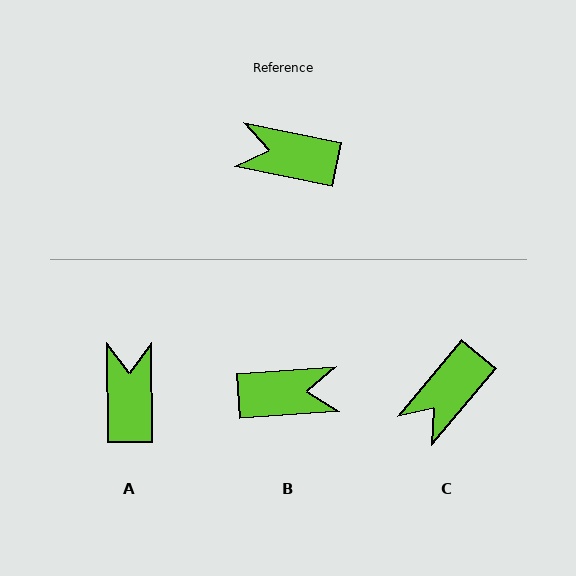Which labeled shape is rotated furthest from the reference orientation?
B, about 164 degrees away.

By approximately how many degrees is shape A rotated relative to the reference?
Approximately 78 degrees clockwise.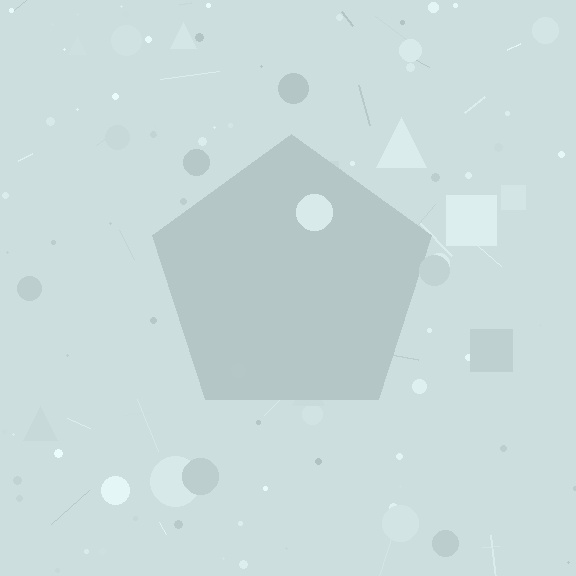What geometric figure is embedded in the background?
A pentagon is embedded in the background.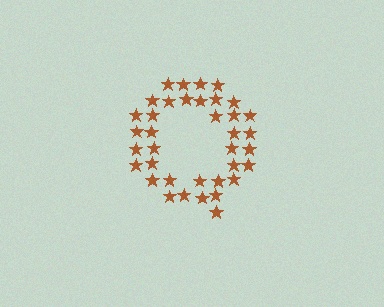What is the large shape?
The large shape is the letter Q.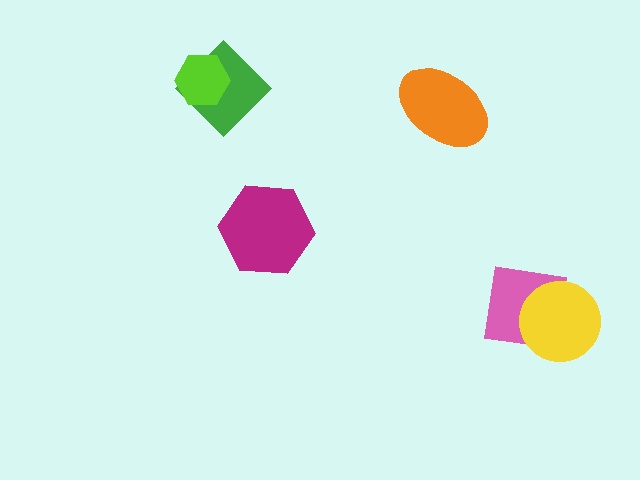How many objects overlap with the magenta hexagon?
0 objects overlap with the magenta hexagon.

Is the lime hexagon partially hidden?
No, no other shape covers it.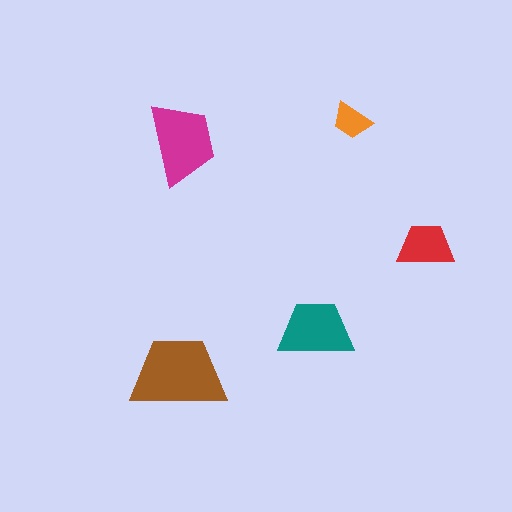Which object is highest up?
The orange trapezoid is topmost.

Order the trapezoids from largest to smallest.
the brown one, the magenta one, the teal one, the red one, the orange one.